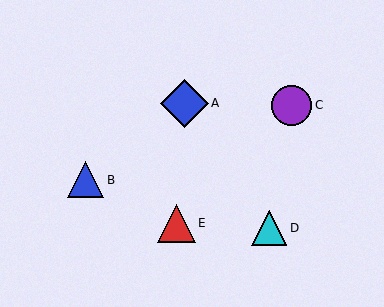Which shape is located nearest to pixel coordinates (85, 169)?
The blue triangle (labeled B) at (86, 180) is nearest to that location.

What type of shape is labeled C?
Shape C is a purple circle.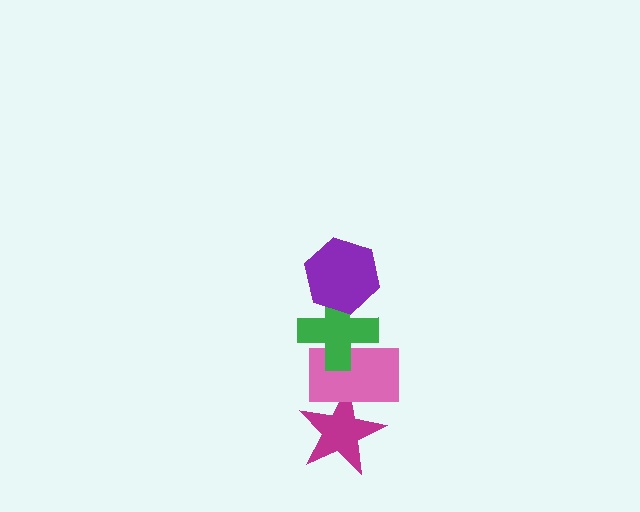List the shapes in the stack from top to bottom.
From top to bottom: the purple hexagon, the green cross, the pink rectangle, the magenta star.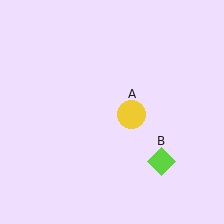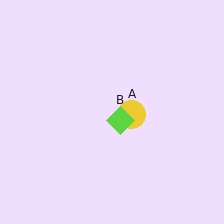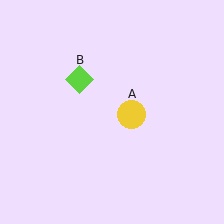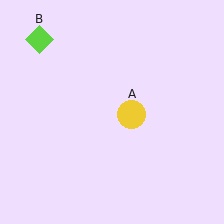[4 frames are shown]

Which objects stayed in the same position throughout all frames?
Yellow circle (object A) remained stationary.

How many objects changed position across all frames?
1 object changed position: lime diamond (object B).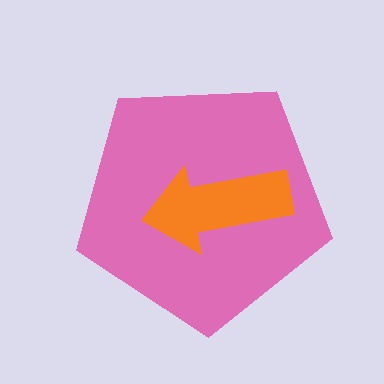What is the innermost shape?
The orange arrow.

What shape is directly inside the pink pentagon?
The orange arrow.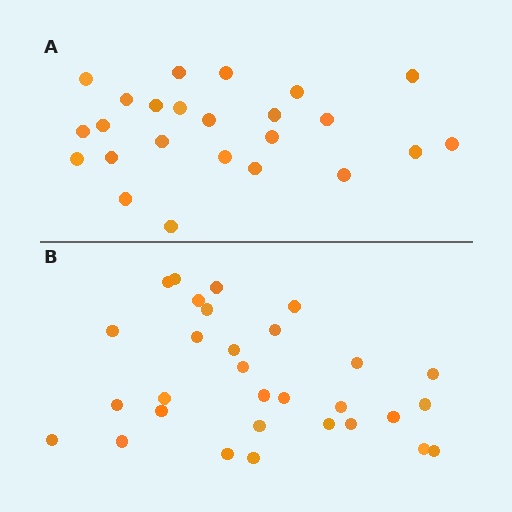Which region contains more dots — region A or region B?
Region B (the bottom region) has more dots.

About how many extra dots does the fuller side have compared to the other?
Region B has about 6 more dots than region A.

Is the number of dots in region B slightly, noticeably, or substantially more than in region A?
Region B has noticeably more, but not dramatically so. The ratio is roughly 1.2 to 1.